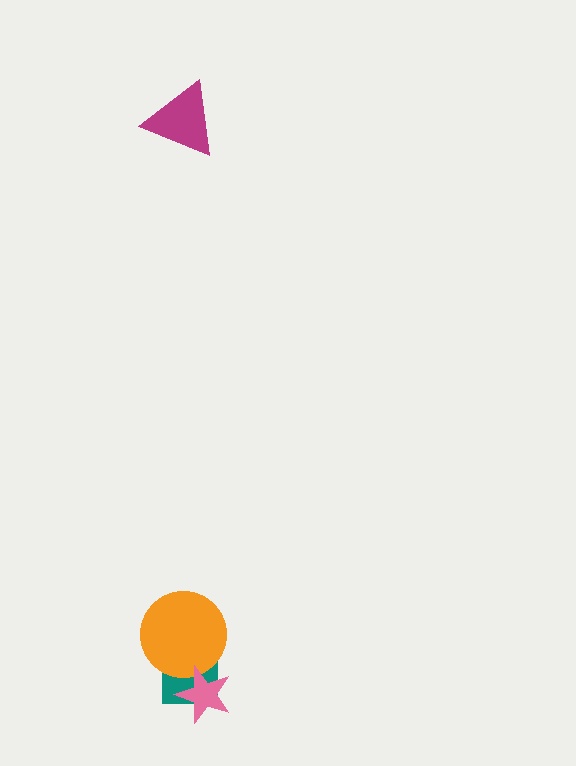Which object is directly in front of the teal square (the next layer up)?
The orange circle is directly in front of the teal square.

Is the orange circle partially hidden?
Yes, it is partially covered by another shape.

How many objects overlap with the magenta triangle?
0 objects overlap with the magenta triangle.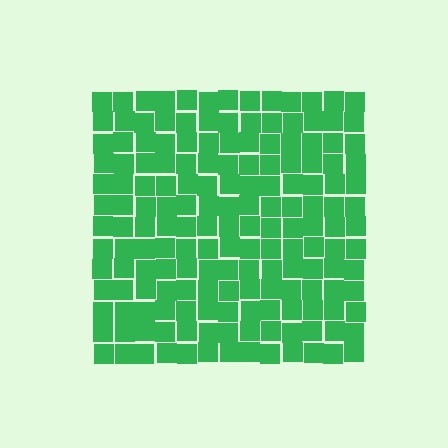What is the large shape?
The large shape is a square.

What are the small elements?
The small elements are squares.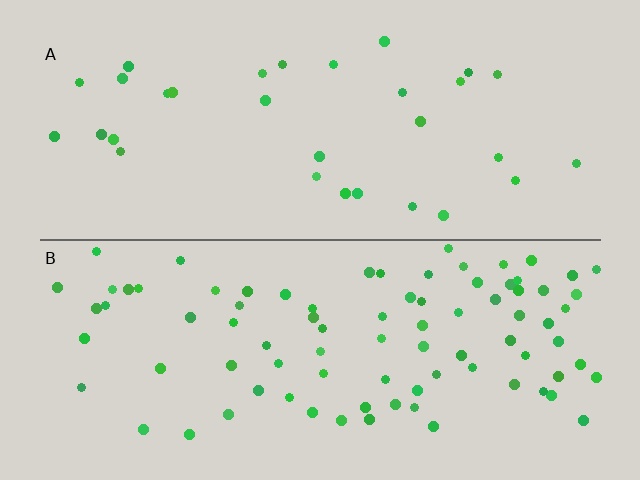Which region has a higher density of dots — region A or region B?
B (the bottom).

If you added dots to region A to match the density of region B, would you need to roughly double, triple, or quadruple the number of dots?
Approximately triple.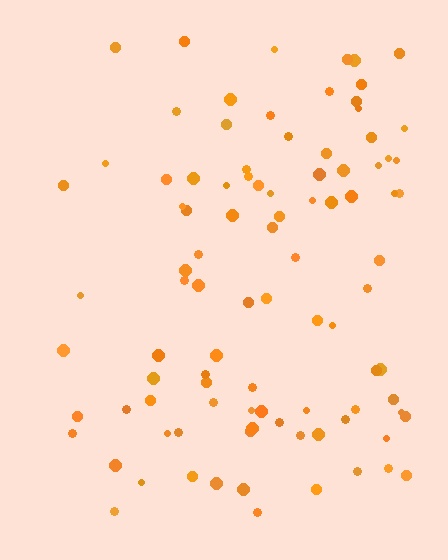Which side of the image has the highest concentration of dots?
The right.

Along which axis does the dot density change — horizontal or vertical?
Horizontal.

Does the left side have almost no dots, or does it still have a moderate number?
Still a moderate number, just noticeably fewer than the right.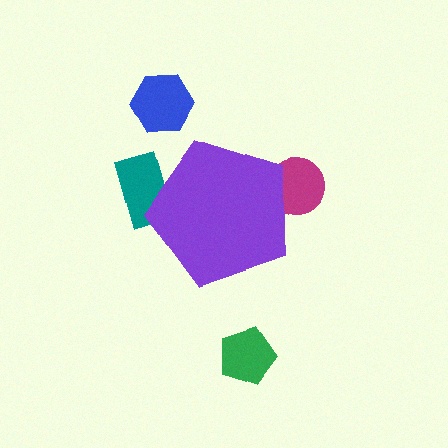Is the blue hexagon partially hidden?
No, the blue hexagon is fully visible.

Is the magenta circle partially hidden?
Yes, the magenta circle is partially hidden behind the purple pentagon.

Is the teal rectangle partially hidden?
Yes, the teal rectangle is partially hidden behind the purple pentagon.